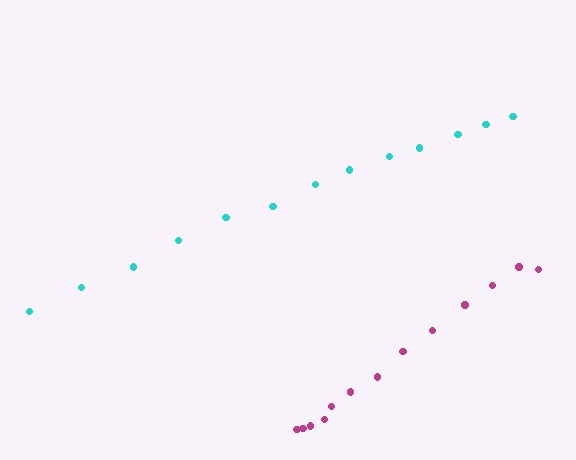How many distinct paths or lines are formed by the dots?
There are 2 distinct paths.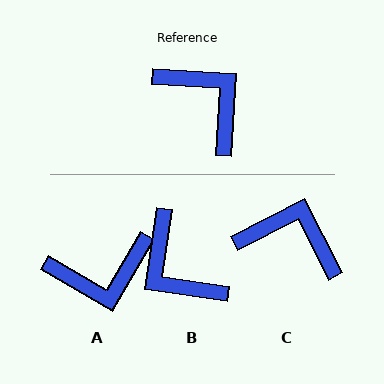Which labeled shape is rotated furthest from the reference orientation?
B, about 175 degrees away.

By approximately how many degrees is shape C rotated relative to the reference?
Approximately 30 degrees counter-clockwise.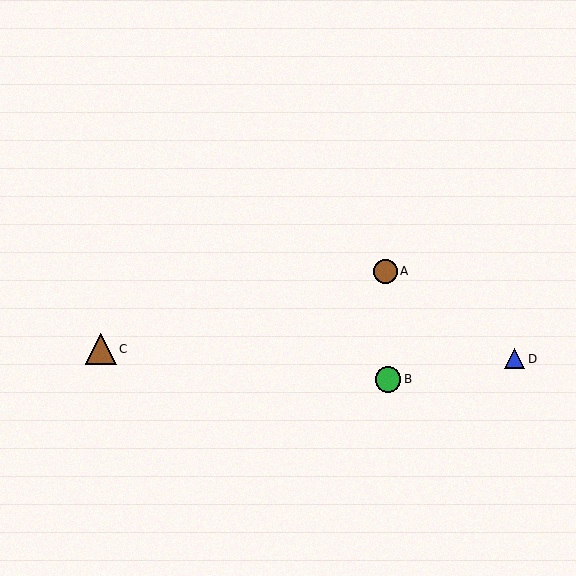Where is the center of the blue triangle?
The center of the blue triangle is at (515, 359).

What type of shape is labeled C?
Shape C is a brown triangle.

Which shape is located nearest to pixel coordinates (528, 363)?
The blue triangle (labeled D) at (515, 359) is nearest to that location.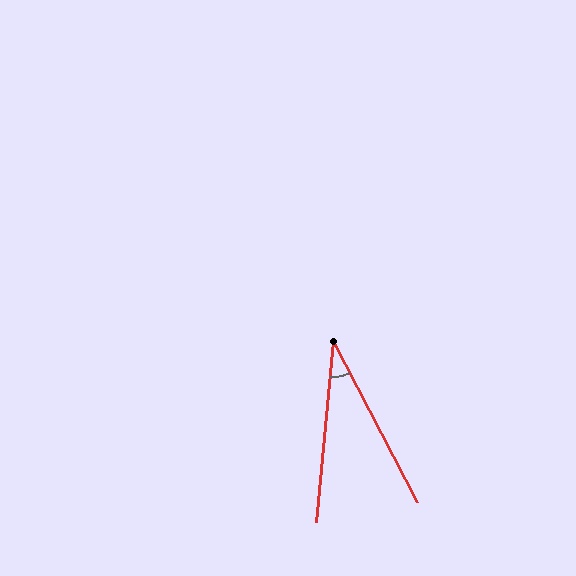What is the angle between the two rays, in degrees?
Approximately 33 degrees.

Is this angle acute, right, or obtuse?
It is acute.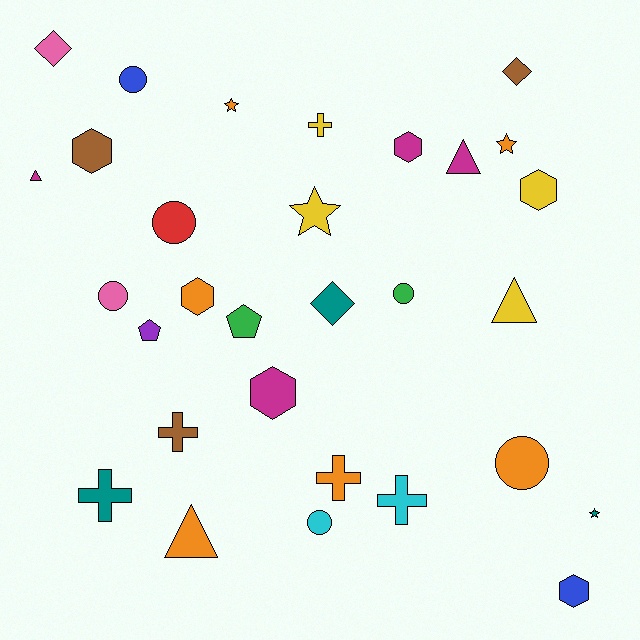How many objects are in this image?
There are 30 objects.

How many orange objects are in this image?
There are 6 orange objects.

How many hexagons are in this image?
There are 6 hexagons.